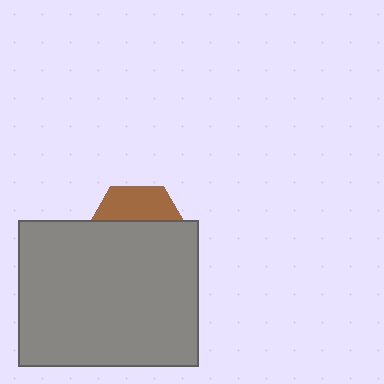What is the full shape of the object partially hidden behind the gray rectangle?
The partially hidden object is a brown hexagon.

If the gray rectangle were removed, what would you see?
You would see the complete brown hexagon.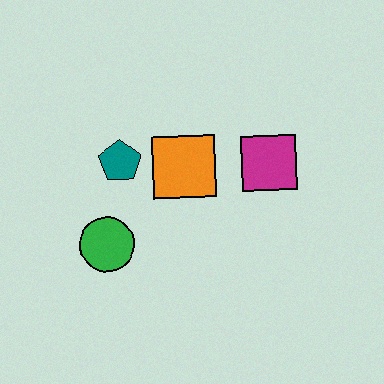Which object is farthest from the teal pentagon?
The magenta square is farthest from the teal pentagon.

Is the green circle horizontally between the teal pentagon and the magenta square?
No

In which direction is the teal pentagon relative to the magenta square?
The teal pentagon is to the left of the magenta square.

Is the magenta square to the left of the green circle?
No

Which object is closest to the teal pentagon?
The orange square is closest to the teal pentagon.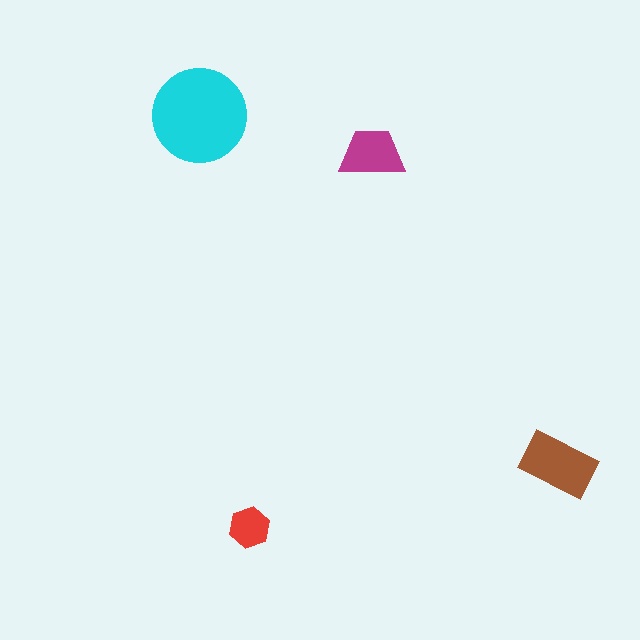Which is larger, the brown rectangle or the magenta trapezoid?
The brown rectangle.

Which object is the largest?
The cyan circle.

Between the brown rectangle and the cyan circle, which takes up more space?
The cyan circle.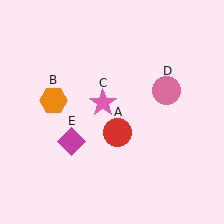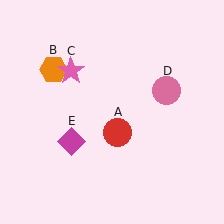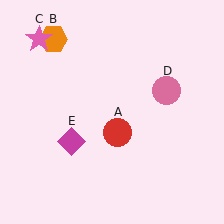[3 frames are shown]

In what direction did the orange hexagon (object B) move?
The orange hexagon (object B) moved up.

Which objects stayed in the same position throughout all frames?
Red circle (object A) and pink circle (object D) and magenta diamond (object E) remained stationary.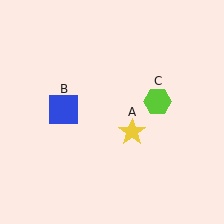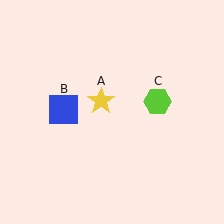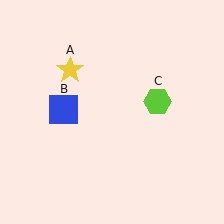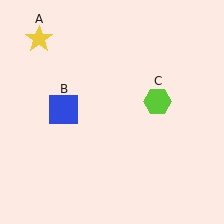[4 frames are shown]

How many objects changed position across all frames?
1 object changed position: yellow star (object A).